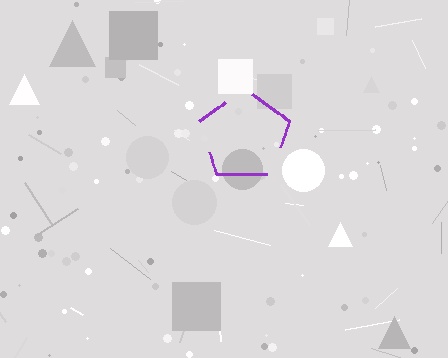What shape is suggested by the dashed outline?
The dashed outline suggests a pentagon.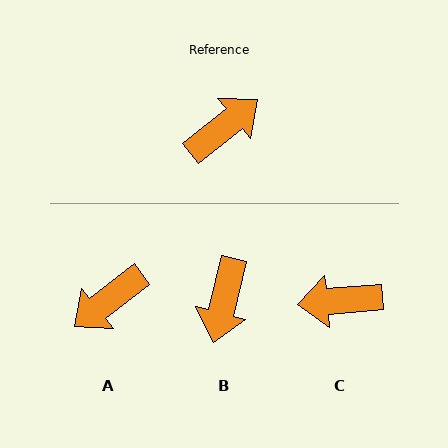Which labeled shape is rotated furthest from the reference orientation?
A, about 179 degrees away.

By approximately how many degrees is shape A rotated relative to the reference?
Approximately 179 degrees counter-clockwise.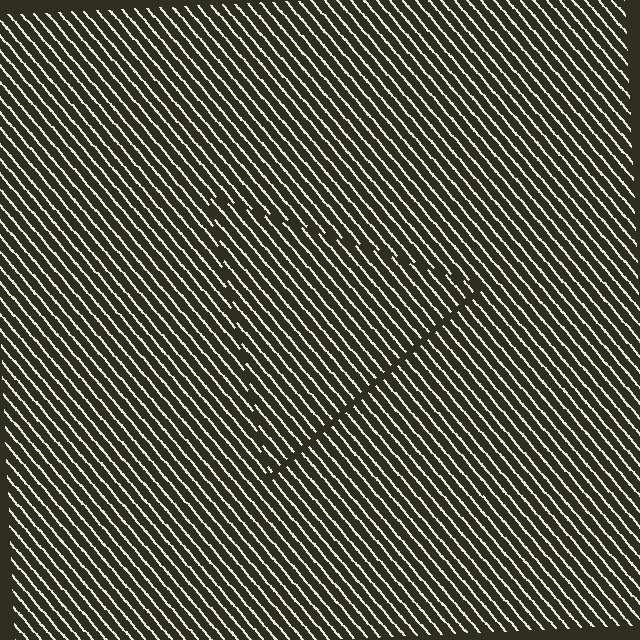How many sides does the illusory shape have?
3 sides — the line-ends trace a triangle.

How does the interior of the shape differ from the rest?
The interior of the shape contains the same grating, shifted by half a period — the contour is defined by the phase discontinuity where line-ends from the inner and outer gratings abut.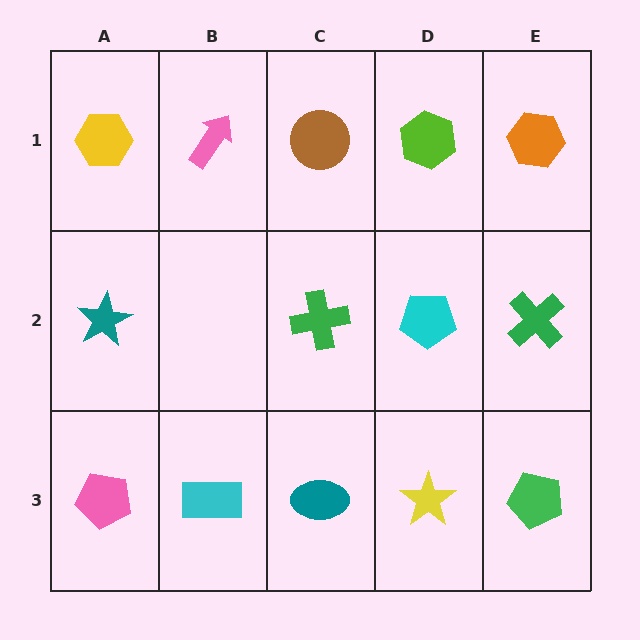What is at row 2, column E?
A green cross.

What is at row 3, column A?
A pink pentagon.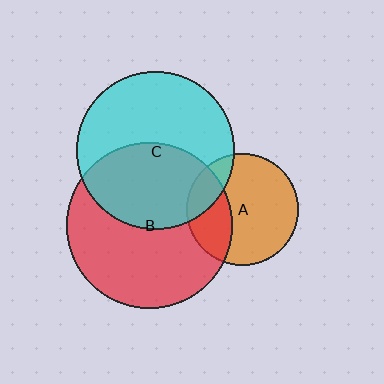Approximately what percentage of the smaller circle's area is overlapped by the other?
Approximately 15%.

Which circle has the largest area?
Circle B (red).